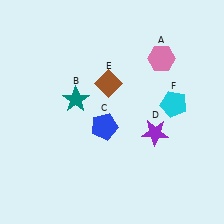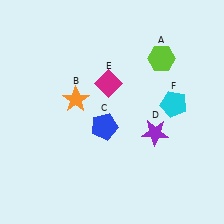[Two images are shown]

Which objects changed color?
A changed from pink to lime. B changed from teal to orange. E changed from brown to magenta.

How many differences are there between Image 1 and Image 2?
There are 3 differences between the two images.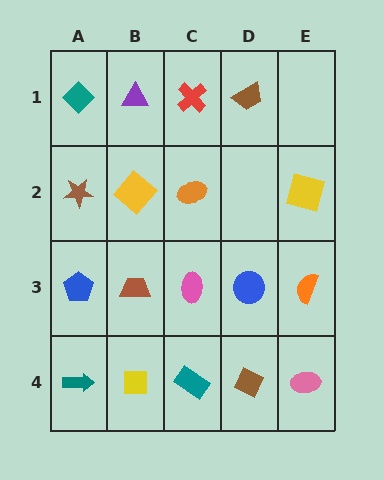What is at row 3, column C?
A pink ellipse.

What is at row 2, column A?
A brown star.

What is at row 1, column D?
A brown trapezoid.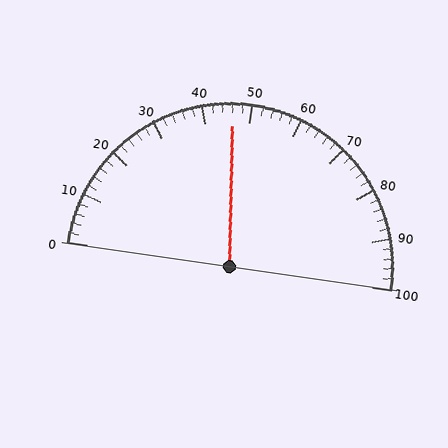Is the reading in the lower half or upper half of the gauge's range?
The reading is in the lower half of the range (0 to 100).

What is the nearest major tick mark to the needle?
The nearest major tick mark is 50.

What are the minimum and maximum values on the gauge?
The gauge ranges from 0 to 100.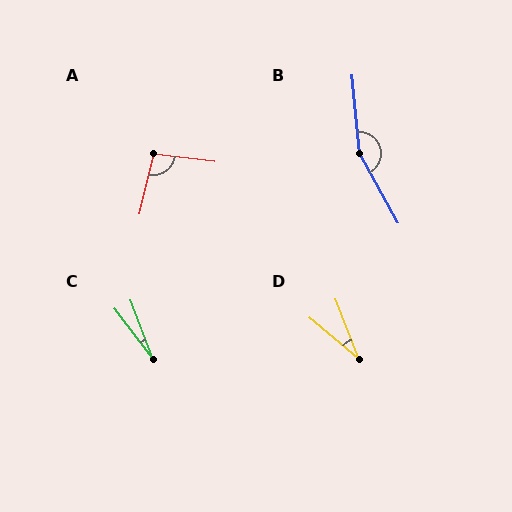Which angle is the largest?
B, at approximately 156 degrees.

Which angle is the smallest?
C, at approximately 17 degrees.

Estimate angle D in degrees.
Approximately 29 degrees.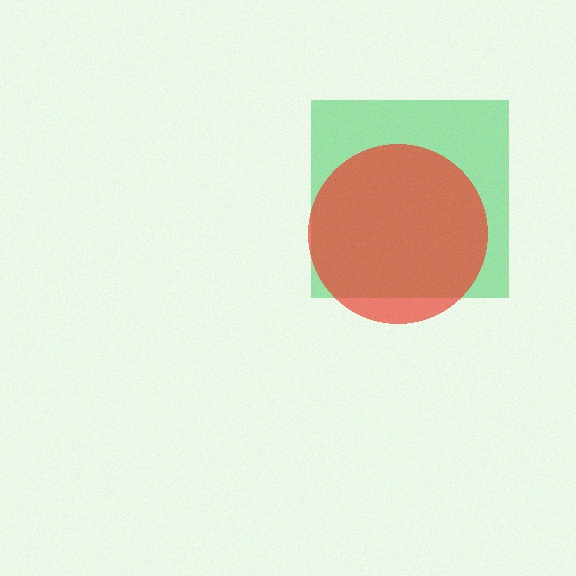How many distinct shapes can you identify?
There are 2 distinct shapes: a green square, a red circle.